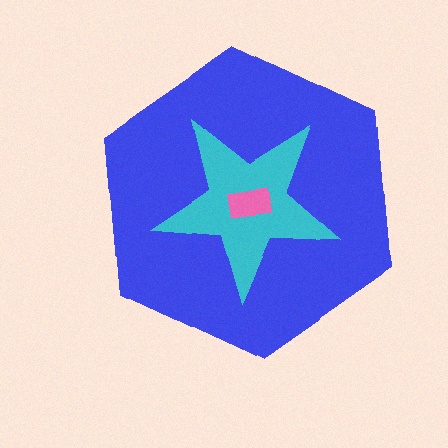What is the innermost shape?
The pink rectangle.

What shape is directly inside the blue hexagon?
The cyan star.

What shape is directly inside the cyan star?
The pink rectangle.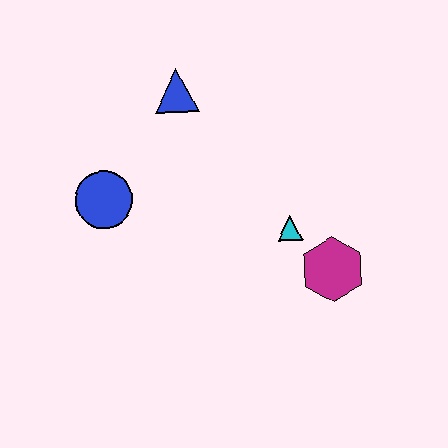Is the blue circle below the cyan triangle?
No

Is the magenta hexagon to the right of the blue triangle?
Yes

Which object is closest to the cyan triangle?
The magenta hexagon is closest to the cyan triangle.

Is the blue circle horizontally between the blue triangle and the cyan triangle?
No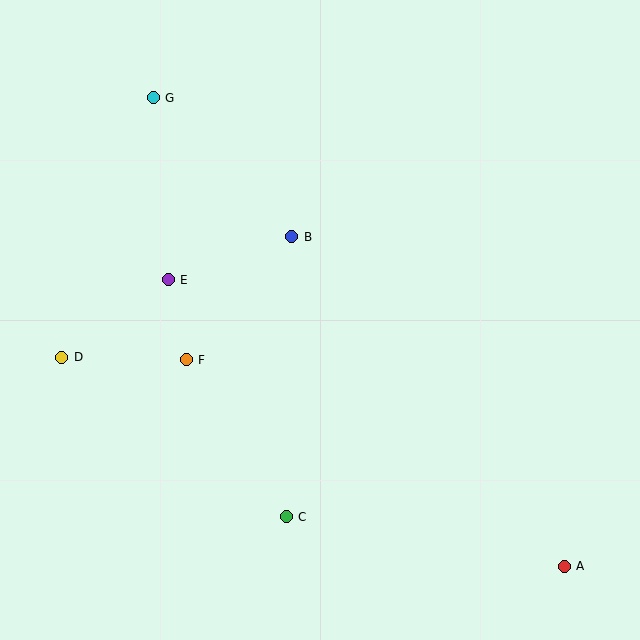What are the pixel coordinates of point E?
Point E is at (168, 280).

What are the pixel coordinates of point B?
Point B is at (292, 237).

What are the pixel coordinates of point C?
Point C is at (286, 517).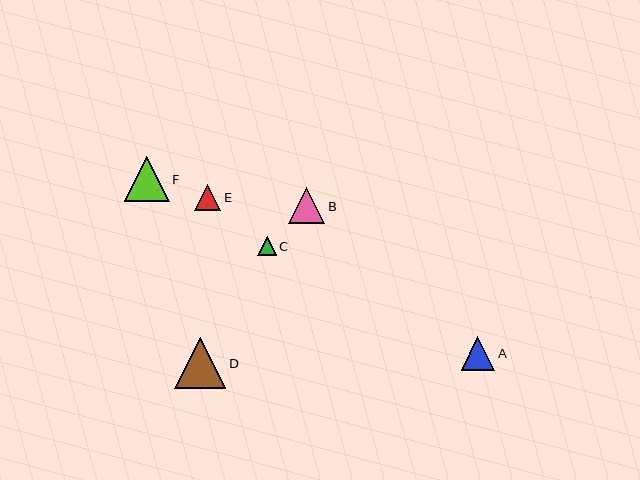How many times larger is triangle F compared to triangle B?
Triangle F is approximately 1.2 times the size of triangle B.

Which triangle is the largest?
Triangle D is the largest with a size of approximately 51 pixels.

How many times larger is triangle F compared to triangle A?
Triangle F is approximately 1.3 times the size of triangle A.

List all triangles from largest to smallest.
From largest to smallest: D, F, B, A, E, C.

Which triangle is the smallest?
Triangle C is the smallest with a size of approximately 18 pixels.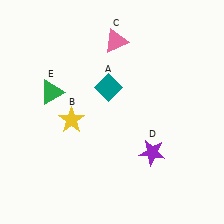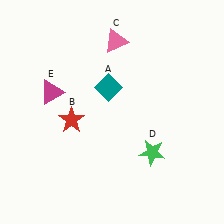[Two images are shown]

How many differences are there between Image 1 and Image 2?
There are 3 differences between the two images.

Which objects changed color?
B changed from yellow to red. D changed from purple to green. E changed from green to magenta.